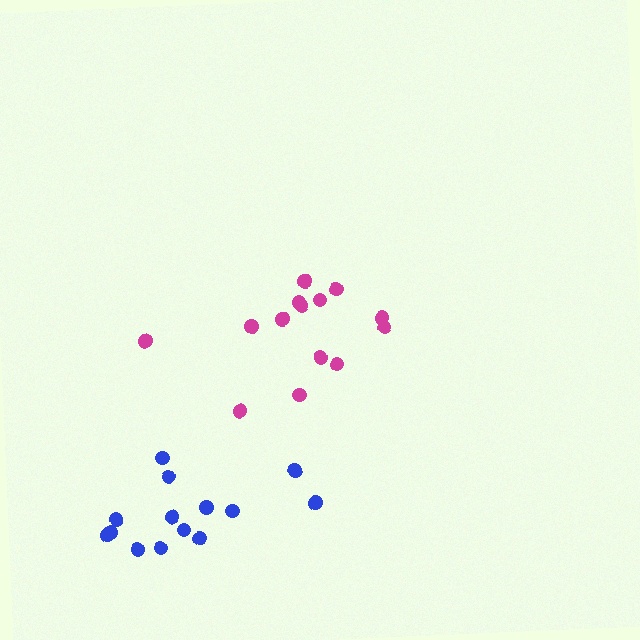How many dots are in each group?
Group 1: 14 dots, Group 2: 14 dots (28 total).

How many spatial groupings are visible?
There are 2 spatial groupings.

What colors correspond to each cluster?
The clusters are colored: blue, magenta.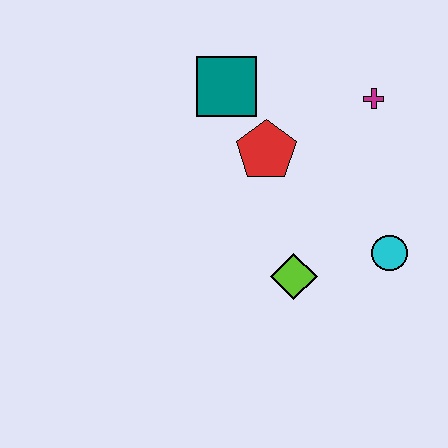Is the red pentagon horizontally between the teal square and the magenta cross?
Yes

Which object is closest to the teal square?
The red pentagon is closest to the teal square.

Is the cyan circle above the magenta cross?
No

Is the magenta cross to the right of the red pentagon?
Yes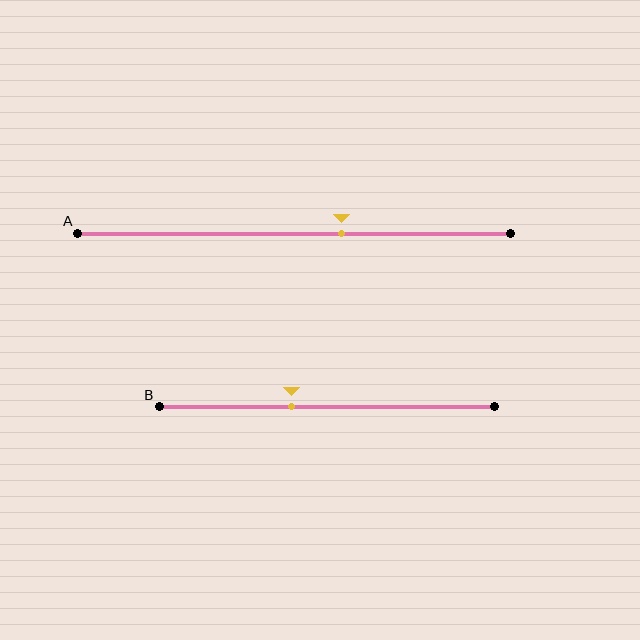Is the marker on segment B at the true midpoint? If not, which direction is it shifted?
No, the marker on segment B is shifted to the left by about 11% of the segment length.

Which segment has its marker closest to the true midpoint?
Segment B has its marker closest to the true midpoint.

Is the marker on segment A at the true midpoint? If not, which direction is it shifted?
No, the marker on segment A is shifted to the right by about 11% of the segment length.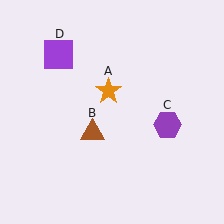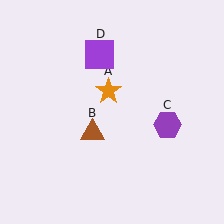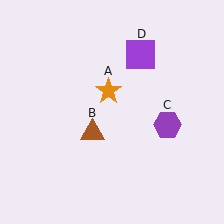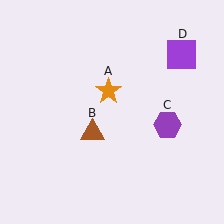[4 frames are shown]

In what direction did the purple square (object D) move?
The purple square (object D) moved right.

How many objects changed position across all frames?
1 object changed position: purple square (object D).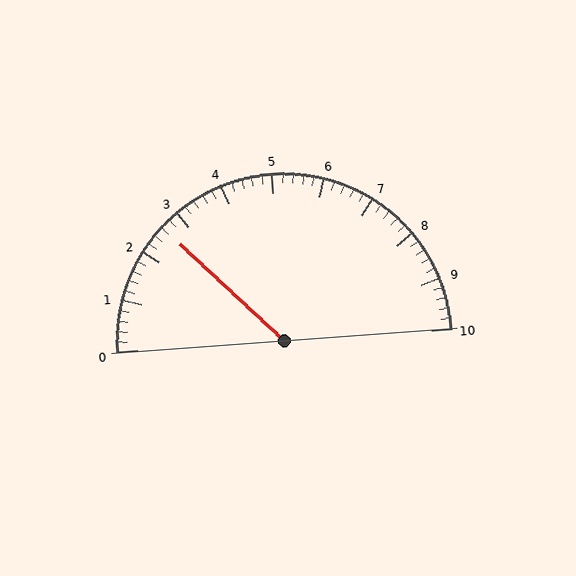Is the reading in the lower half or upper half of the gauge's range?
The reading is in the lower half of the range (0 to 10).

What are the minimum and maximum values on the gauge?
The gauge ranges from 0 to 10.